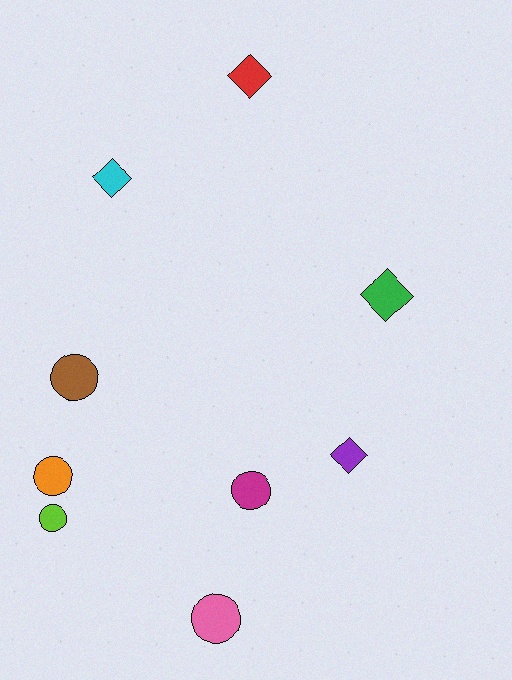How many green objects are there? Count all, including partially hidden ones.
There is 1 green object.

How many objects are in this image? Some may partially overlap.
There are 9 objects.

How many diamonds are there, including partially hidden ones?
There are 4 diamonds.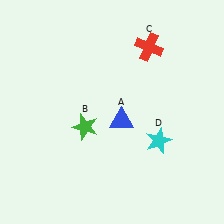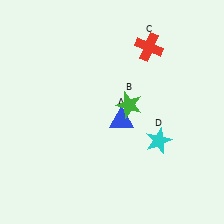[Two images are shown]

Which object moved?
The green star (B) moved right.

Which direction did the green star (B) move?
The green star (B) moved right.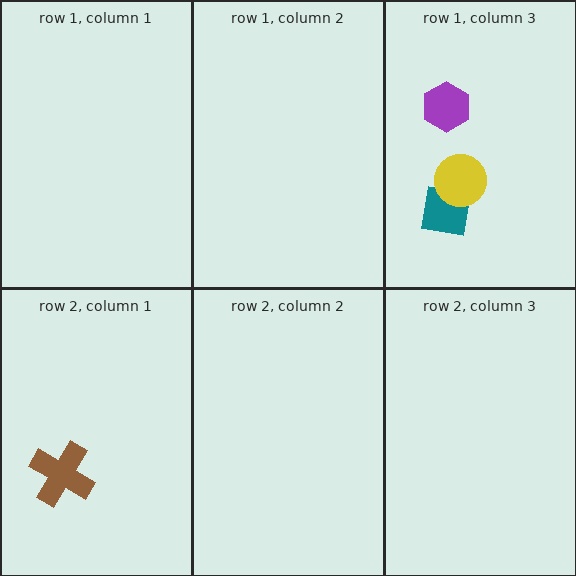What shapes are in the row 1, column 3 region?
The teal square, the purple hexagon, the yellow circle.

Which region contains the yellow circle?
The row 1, column 3 region.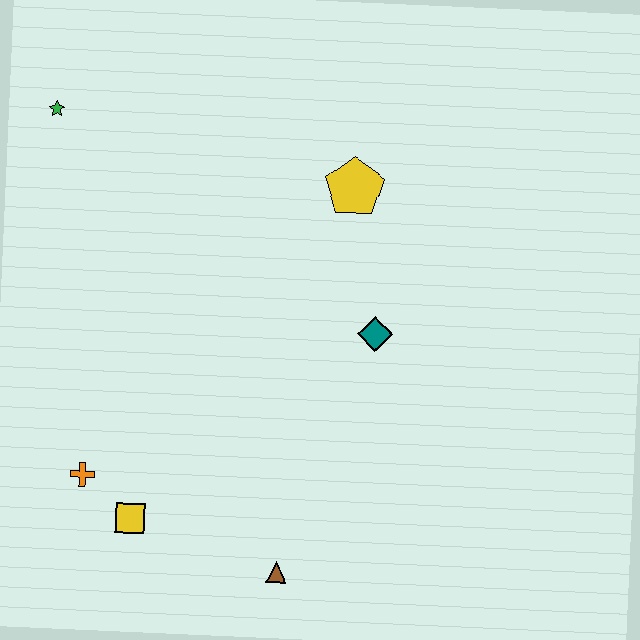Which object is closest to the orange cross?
The yellow square is closest to the orange cross.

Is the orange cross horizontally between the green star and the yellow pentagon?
Yes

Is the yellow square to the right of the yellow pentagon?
No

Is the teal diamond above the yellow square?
Yes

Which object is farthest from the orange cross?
The yellow pentagon is farthest from the orange cross.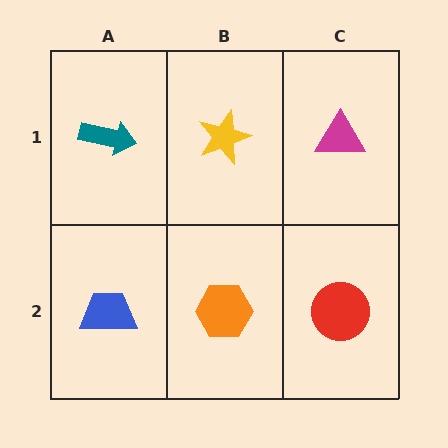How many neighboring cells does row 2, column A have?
2.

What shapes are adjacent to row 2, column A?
A teal arrow (row 1, column A), an orange hexagon (row 2, column B).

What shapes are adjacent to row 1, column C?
A red circle (row 2, column C), a yellow star (row 1, column B).